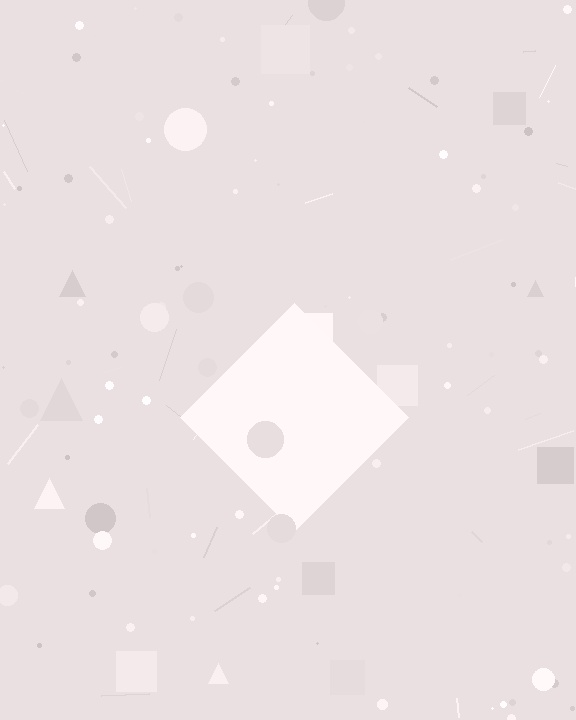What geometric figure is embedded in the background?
A diamond is embedded in the background.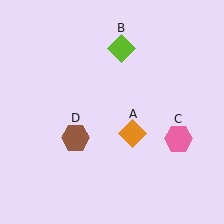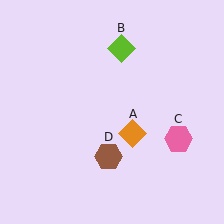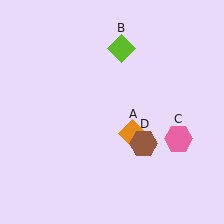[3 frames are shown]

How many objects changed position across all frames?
1 object changed position: brown hexagon (object D).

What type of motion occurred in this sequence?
The brown hexagon (object D) rotated counterclockwise around the center of the scene.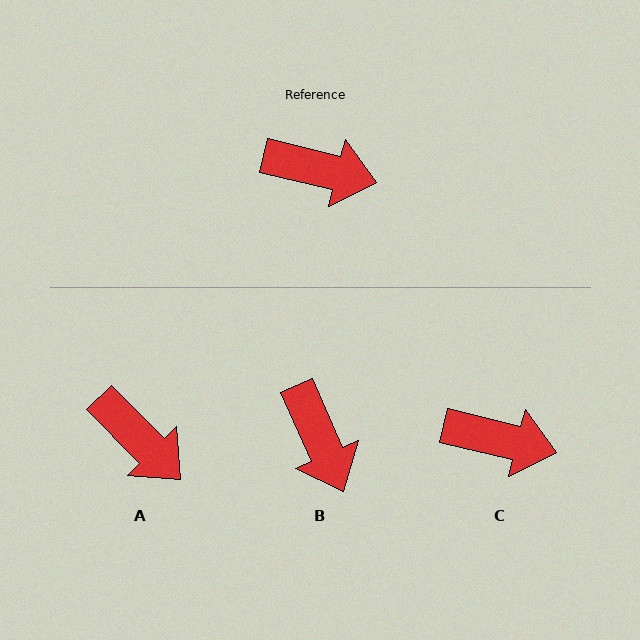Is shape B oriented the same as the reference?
No, it is off by about 52 degrees.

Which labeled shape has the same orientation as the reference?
C.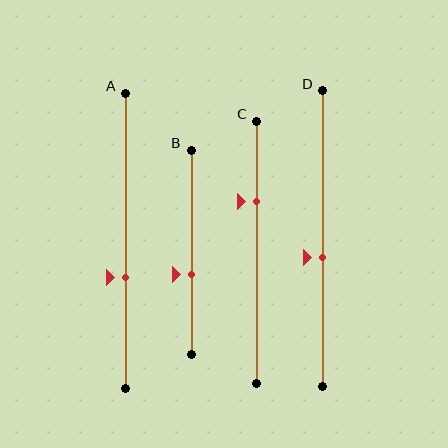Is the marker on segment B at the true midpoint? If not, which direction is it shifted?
No, the marker on segment B is shifted downward by about 11% of the segment length.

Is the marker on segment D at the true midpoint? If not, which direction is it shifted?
No, the marker on segment D is shifted downward by about 6% of the segment length.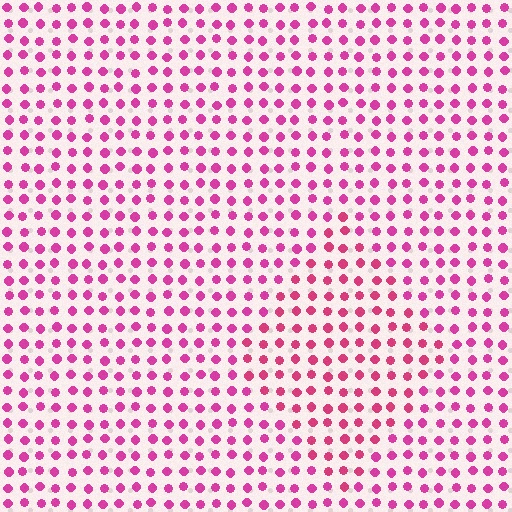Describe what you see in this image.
The image is filled with small magenta elements in a uniform arrangement. A diamond-shaped region is visible where the elements are tinted to a slightly different hue, forming a subtle color boundary.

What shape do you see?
I see a diamond.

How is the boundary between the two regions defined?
The boundary is defined purely by a slight shift in hue (about 16 degrees). Spacing, size, and orientation are identical on both sides.